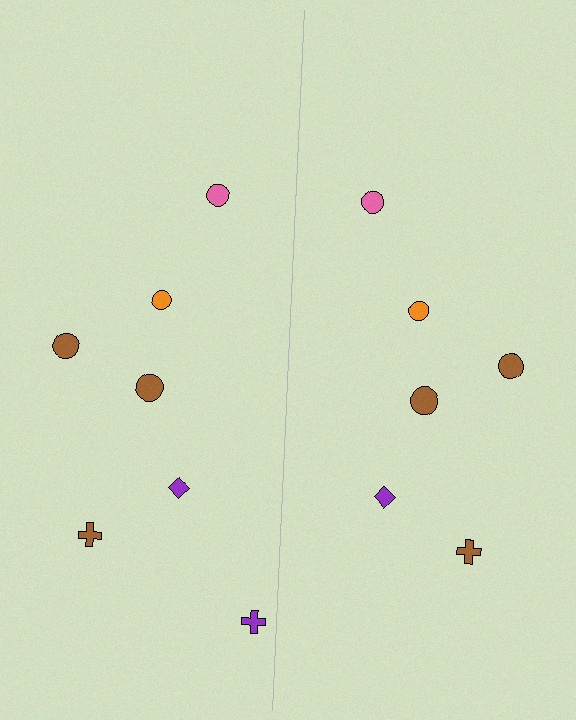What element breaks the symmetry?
A purple cross is missing from the right side.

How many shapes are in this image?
There are 13 shapes in this image.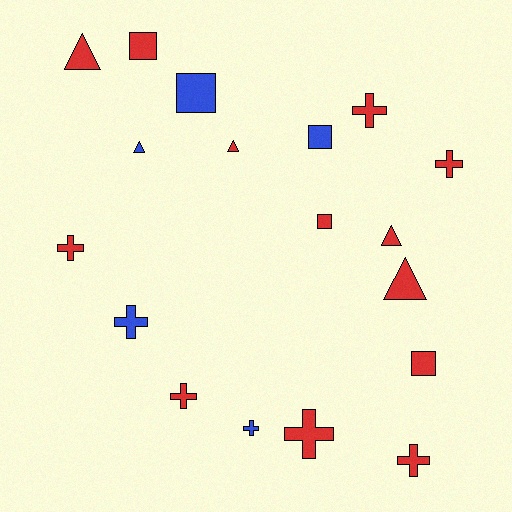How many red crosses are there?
There are 6 red crosses.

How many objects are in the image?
There are 18 objects.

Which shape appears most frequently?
Cross, with 8 objects.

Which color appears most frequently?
Red, with 13 objects.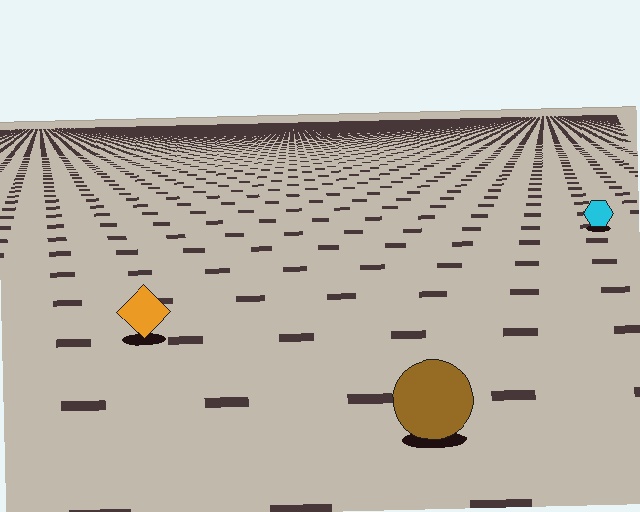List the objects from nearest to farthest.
From nearest to farthest: the brown circle, the orange diamond, the cyan hexagon.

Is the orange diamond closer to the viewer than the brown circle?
No. The brown circle is closer — you can tell from the texture gradient: the ground texture is coarser near it.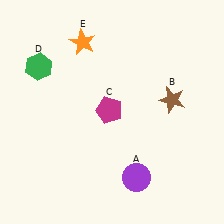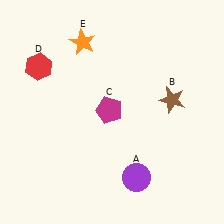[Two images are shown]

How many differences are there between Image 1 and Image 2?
There is 1 difference between the two images.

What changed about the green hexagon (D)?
In Image 1, D is green. In Image 2, it changed to red.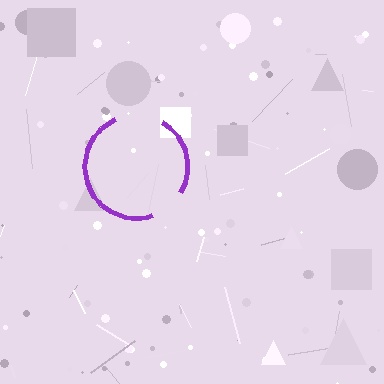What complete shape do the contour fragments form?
The contour fragments form a circle.